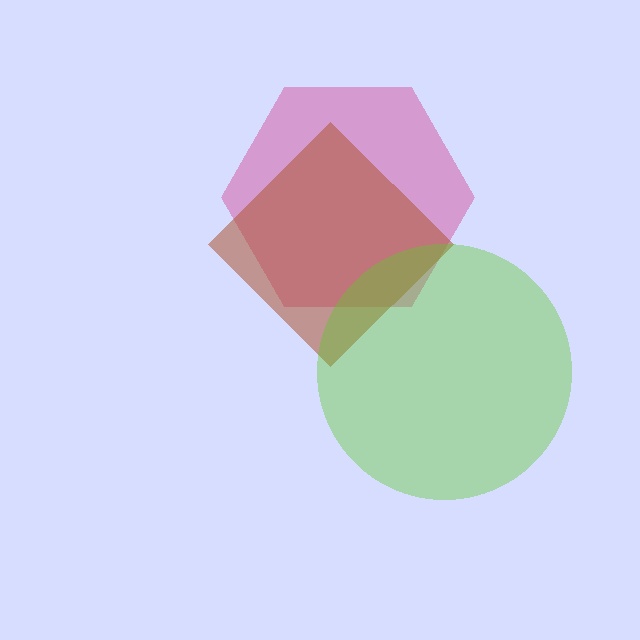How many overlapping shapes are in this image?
There are 3 overlapping shapes in the image.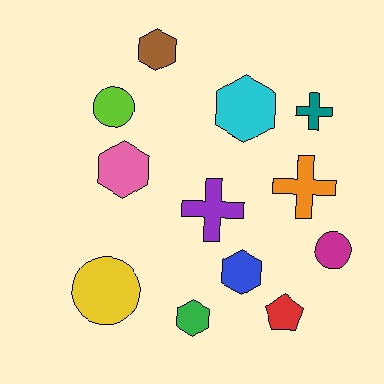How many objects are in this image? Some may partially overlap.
There are 12 objects.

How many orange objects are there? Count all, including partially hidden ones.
There is 1 orange object.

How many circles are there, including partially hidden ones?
There are 3 circles.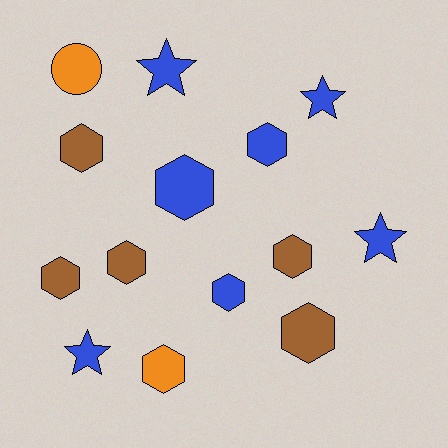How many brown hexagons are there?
There are 5 brown hexagons.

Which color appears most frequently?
Blue, with 7 objects.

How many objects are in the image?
There are 14 objects.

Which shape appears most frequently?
Hexagon, with 9 objects.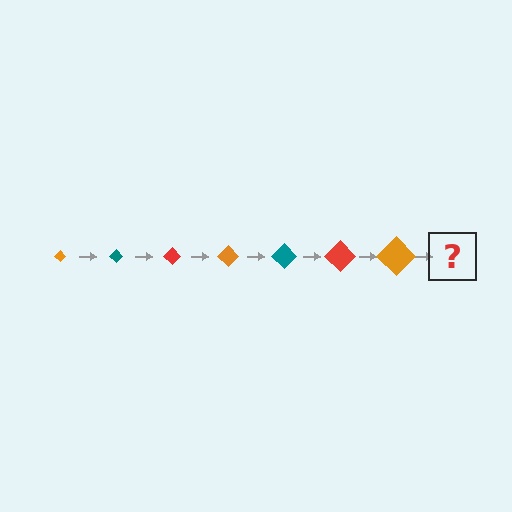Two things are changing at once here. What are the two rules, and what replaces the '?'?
The two rules are that the diamond grows larger each step and the color cycles through orange, teal, and red. The '?' should be a teal diamond, larger than the previous one.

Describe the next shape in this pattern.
It should be a teal diamond, larger than the previous one.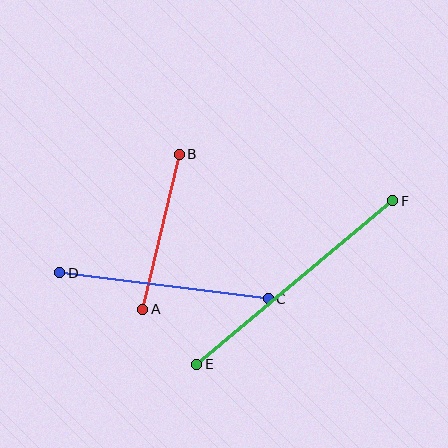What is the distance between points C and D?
The distance is approximately 210 pixels.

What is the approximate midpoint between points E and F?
The midpoint is at approximately (295, 283) pixels.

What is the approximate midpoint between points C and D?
The midpoint is at approximately (164, 286) pixels.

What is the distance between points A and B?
The distance is approximately 159 pixels.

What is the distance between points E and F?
The distance is approximately 255 pixels.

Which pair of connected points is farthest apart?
Points E and F are farthest apart.